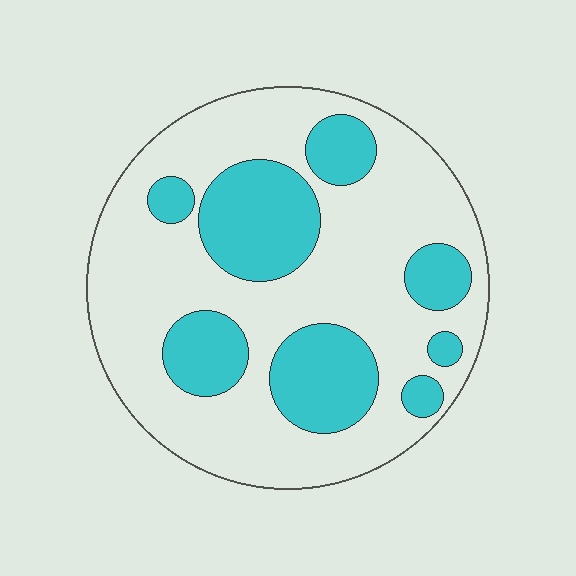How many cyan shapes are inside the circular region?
8.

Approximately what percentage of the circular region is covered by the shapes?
Approximately 30%.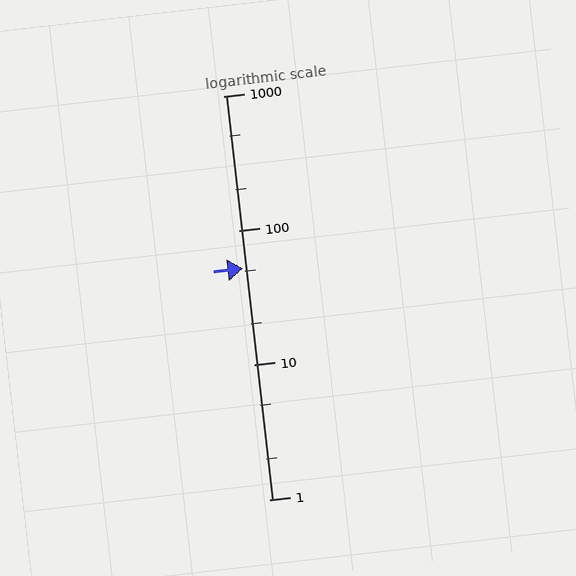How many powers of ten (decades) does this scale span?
The scale spans 3 decades, from 1 to 1000.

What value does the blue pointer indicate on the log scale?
The pointer indicates approximately 52.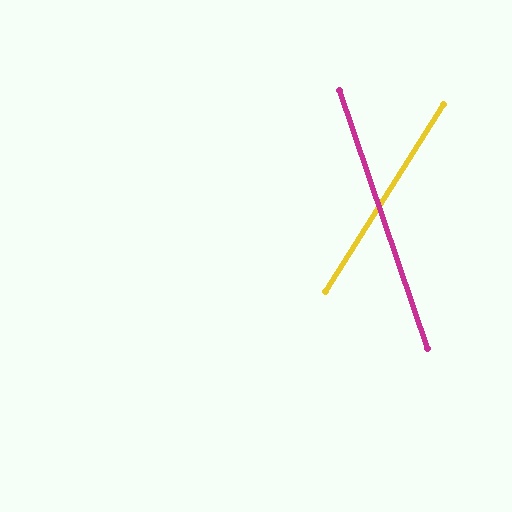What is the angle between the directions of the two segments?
Approximately 51 degrees.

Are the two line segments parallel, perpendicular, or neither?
Neither parallel nor perpendicular — they differ by about 51°.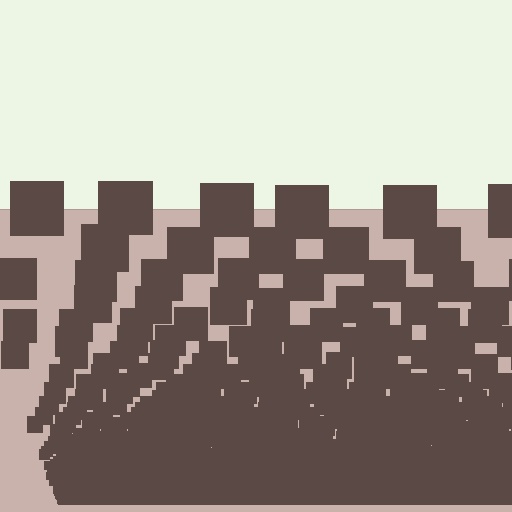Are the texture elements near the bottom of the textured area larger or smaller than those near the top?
Smaller. The gradient is inverted — elements near the bottom are smaller and denser.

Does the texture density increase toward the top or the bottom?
Density increases toward the bottom.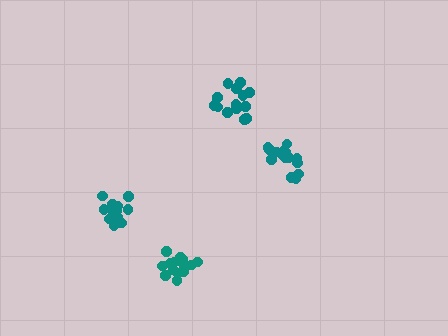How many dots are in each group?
Group 1: 15 dots, Group 2: 13 dots, Group 3: 14 dots, Group 4: 15 dots (57 total).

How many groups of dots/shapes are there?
There are 4 groups.